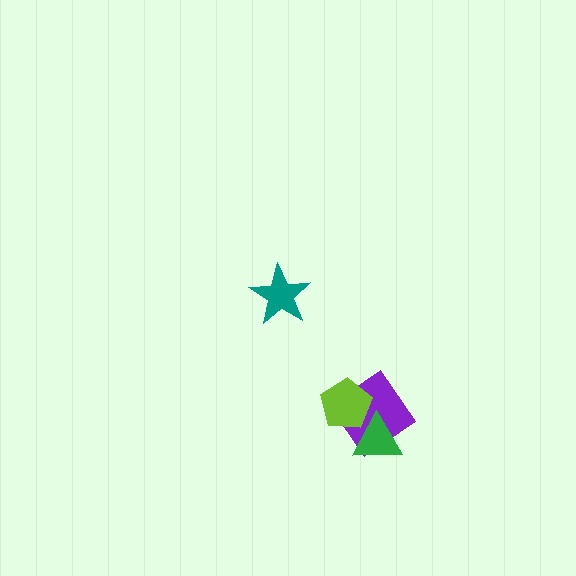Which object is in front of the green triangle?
The lime pentagon is in front of the green triangle.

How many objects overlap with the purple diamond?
2 objects overlap with the purple diamond.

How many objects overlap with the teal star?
0 objects overlap with the teal star.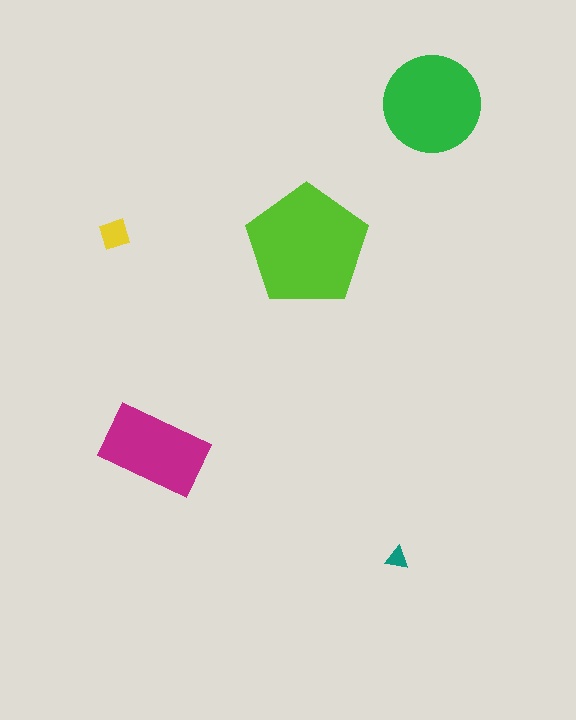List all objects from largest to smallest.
The lime pentagon, the green circle, the magenta rectangle, the yellow diamond, the teal triangle.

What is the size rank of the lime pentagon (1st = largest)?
1st.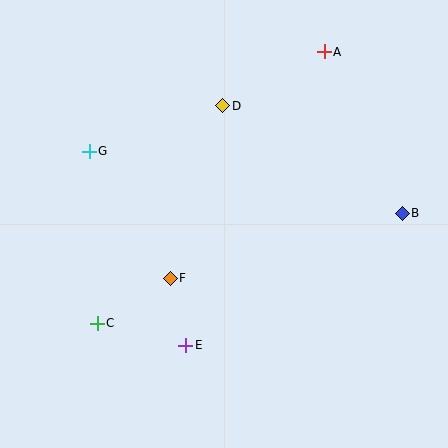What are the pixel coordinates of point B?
Point B is at (402, 213).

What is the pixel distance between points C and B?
The distance between C and B is 324 pixels.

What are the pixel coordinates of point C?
Point C is at (97, 323).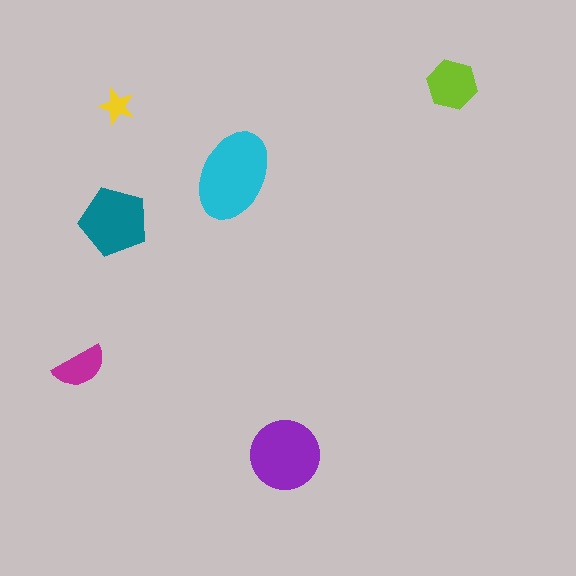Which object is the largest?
The cyan ellipse.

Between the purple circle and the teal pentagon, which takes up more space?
The purple circle.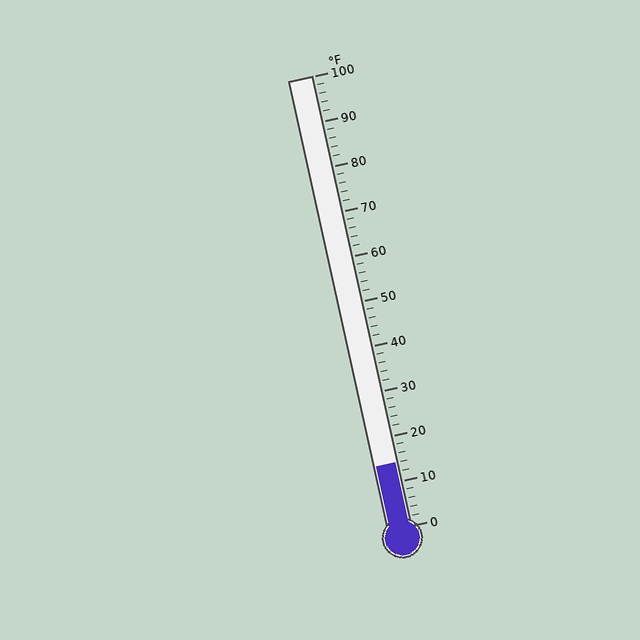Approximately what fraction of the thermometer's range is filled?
The thermometer is filled to approximately 15% of its range.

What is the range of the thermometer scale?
The thermometer scale ranges from 0°F to 100°F.